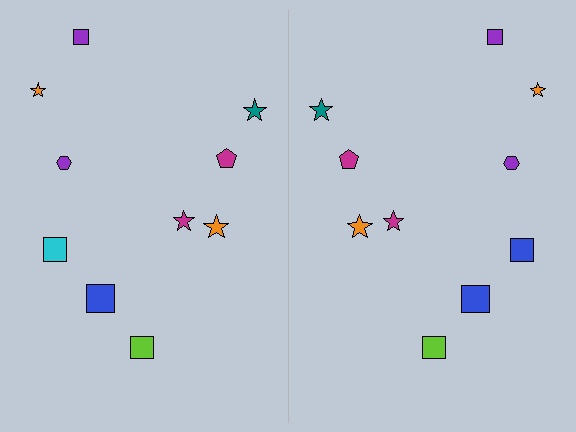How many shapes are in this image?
There are 20 shapes in this image.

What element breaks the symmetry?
The blue square on the right side breaks the symmetry — its mirror counterpart is cyan.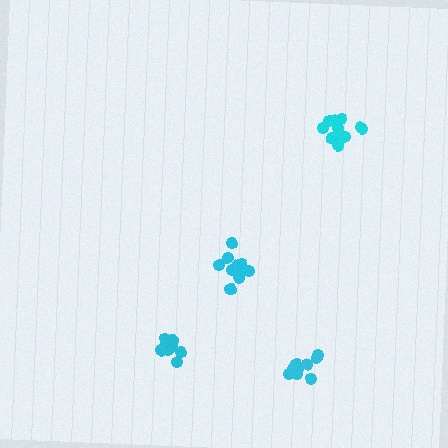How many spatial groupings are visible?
There are 4 spatial groupings.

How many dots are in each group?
Group 1: 11 dots, Group 2: 10 dots, Group 3: 9 dots, Group 4: 12 dots (42 total).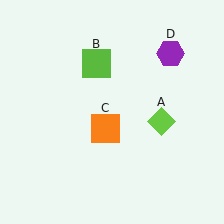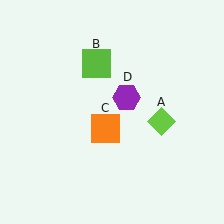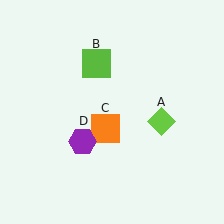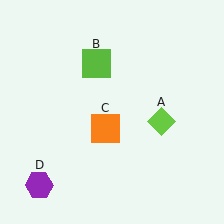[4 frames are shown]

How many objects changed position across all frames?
1 object changed position: purple hexagon (object D).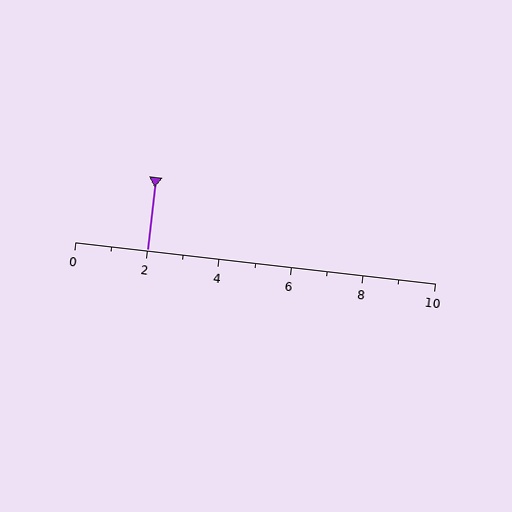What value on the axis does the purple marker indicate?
The marker indicates approximately 2.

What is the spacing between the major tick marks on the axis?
The major ticks are spaced 2 apart.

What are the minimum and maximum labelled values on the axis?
The axis runs from 0 to 10.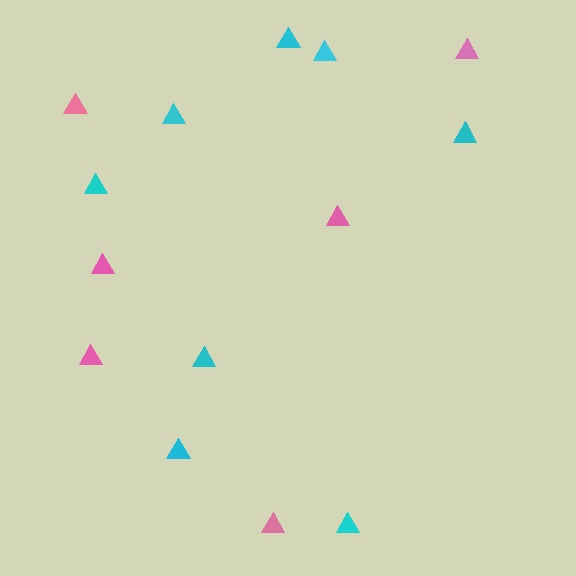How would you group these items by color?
There are 2 groups: one group of pink triangles (6) and one group of cyan triangles (8).